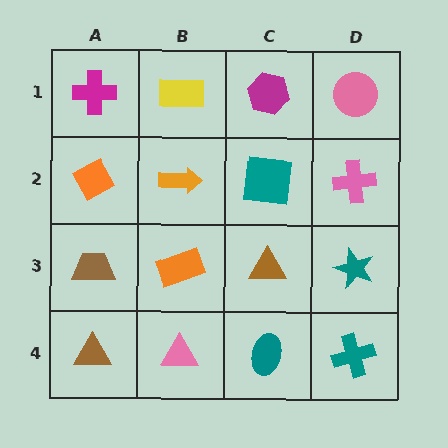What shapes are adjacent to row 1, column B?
An orange arrow (row 2, column B), a magenta cross (row 1, column A), a magenta hexagon (row 1, column C).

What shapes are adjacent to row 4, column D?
A teal star (row 3, column D), a teal ellipse (row 4, column C).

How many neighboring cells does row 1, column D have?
2.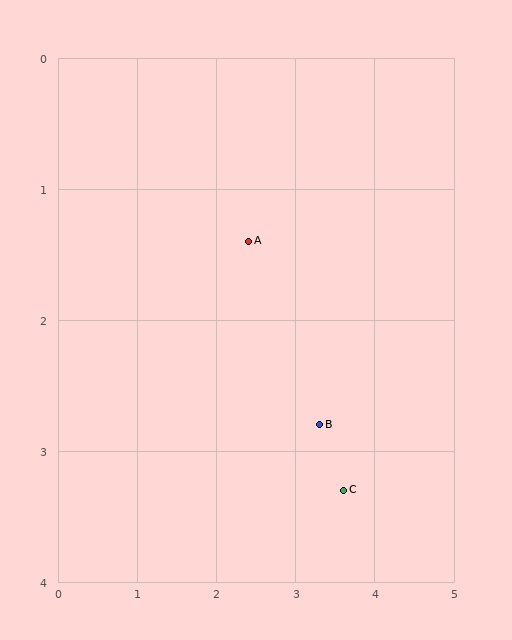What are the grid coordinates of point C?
Point C is at approximately (3.6, 3.3).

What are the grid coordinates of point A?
Point A is at approximately (2.4, 1.4).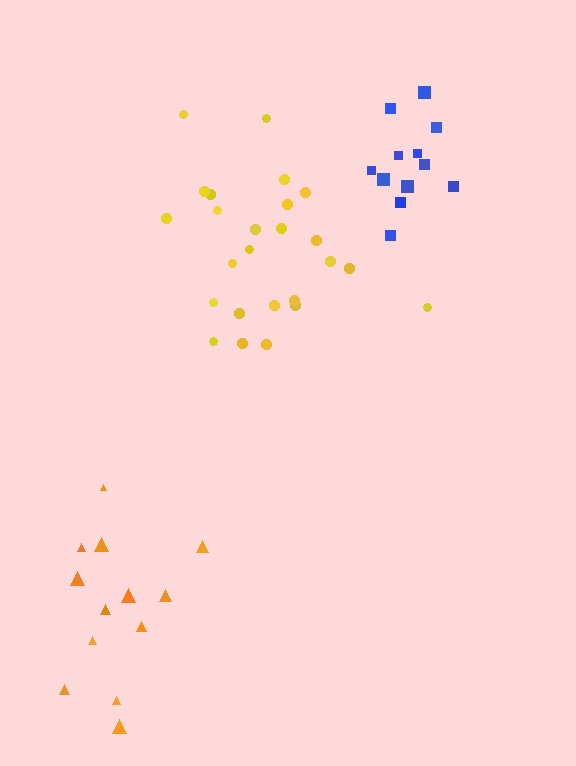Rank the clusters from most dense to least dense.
blue, yellow, orange.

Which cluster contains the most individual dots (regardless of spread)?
Yellow (25).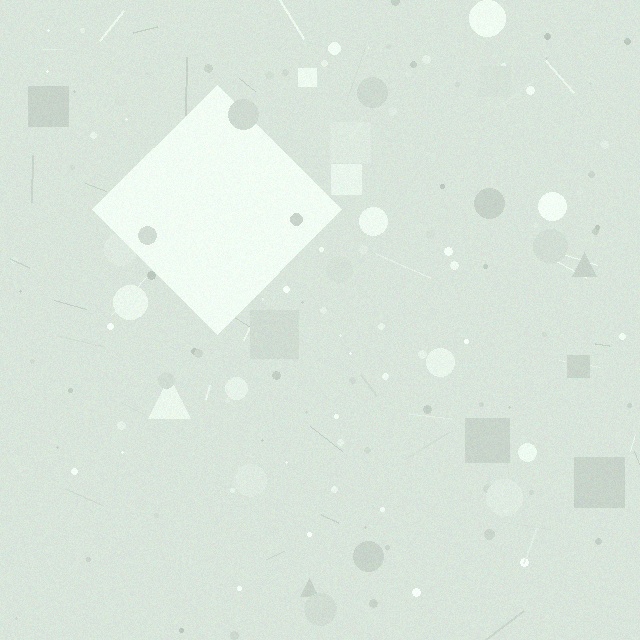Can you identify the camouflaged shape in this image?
The camouflaged shape is a diamond.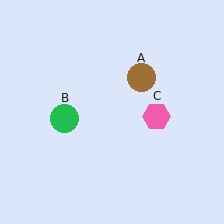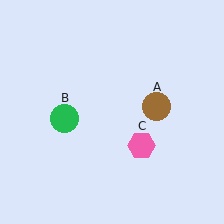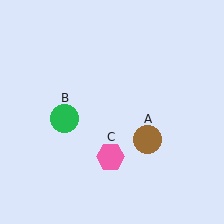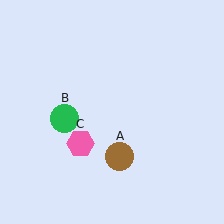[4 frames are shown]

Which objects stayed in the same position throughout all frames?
Green circle (object B) remained stationary.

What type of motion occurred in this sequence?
The brown circle (object A), pink hexagon (object C) rotated clockwise around the center of the scene.